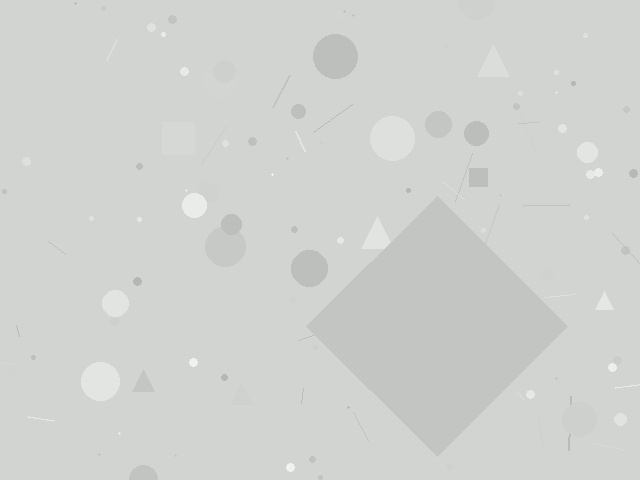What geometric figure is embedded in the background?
A diamond is embedded in the background.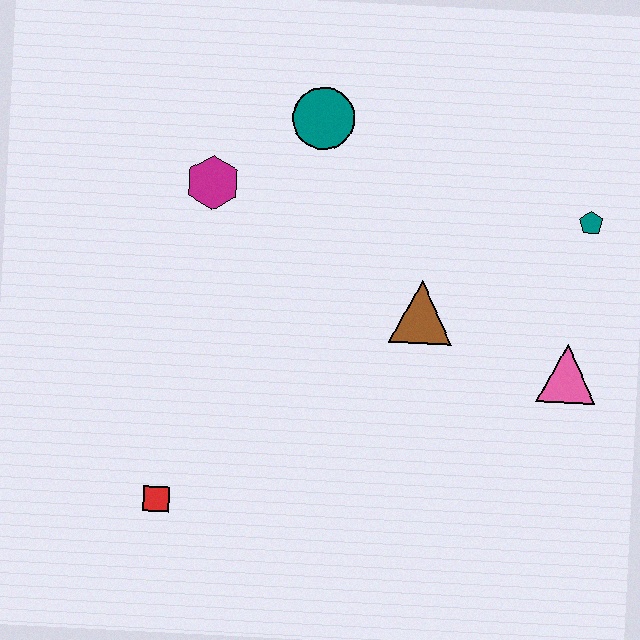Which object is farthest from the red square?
The teal pentagon is farthest from the red square.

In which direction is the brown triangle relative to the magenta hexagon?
The brown triangle is to the right of the magenta hexagon.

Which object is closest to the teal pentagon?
The pink triangle is closest to the teal pentagon.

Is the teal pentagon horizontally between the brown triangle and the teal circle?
No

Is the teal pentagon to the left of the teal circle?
No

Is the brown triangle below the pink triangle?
No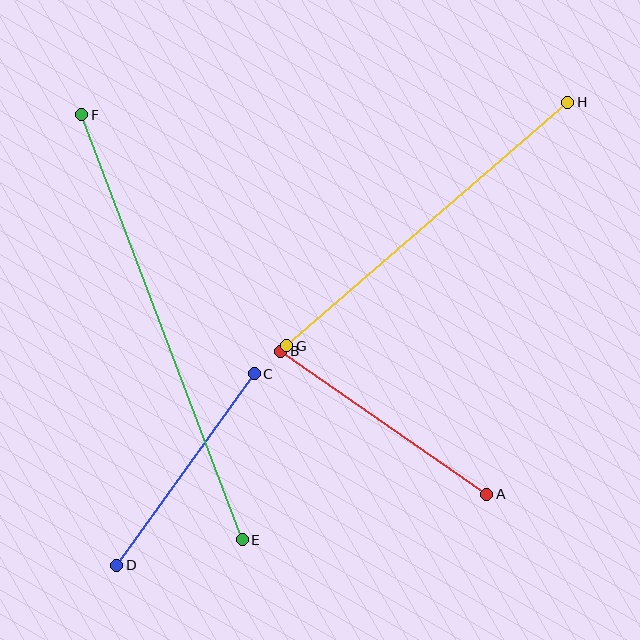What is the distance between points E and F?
The distance is approximately 454 pixels.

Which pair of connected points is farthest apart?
Points E and F are farthest apart.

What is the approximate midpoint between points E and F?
The midpoint is at approximately (162, 327) pixels.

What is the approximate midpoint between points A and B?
The midpoint is at approximately (384, 423) pixels.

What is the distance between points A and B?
The distance is approximately 251 pixels.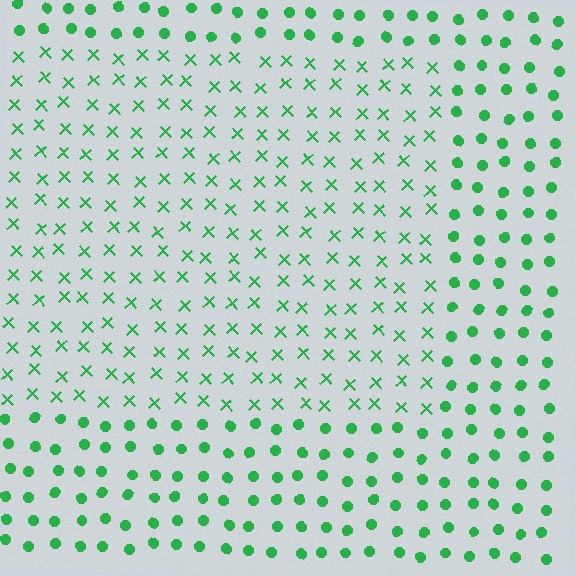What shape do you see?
I see a rectangle.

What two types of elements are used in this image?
The image uses X marks inside the rectangle region and circles outside it.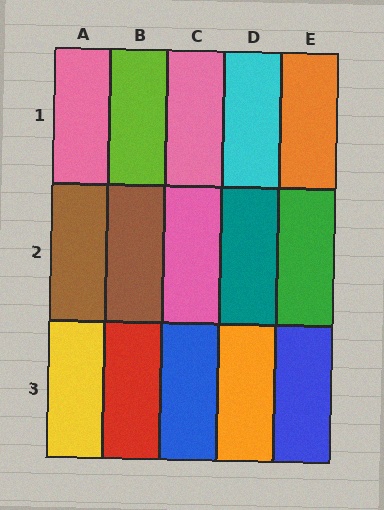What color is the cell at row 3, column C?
Blue.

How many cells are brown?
2 cells are brown.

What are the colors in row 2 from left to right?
Brown, brown, pink, teal, green.